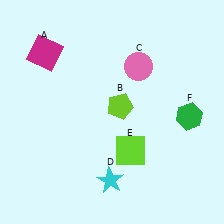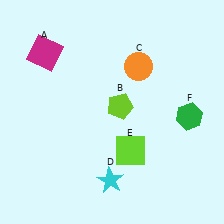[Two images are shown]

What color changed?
The circle (C) changed from pink in Image 1 to orange in Image 2.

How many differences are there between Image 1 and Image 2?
There is 1 difference between the two images.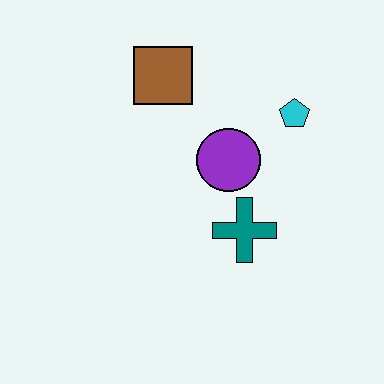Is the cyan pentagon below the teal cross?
No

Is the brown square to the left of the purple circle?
Yes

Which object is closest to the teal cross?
The purple circle is closest to the teal cross.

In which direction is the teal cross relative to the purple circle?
The teal cross is below the purple circle.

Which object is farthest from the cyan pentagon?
The brown square is farthest from the cyan pentagon.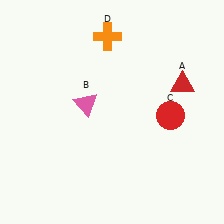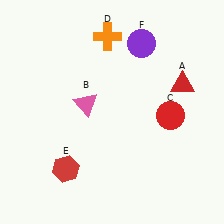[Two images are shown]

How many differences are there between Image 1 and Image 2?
There are 2 differences between the two images.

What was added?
A red hexagon (E), a purple circle (F) were added in Image 2.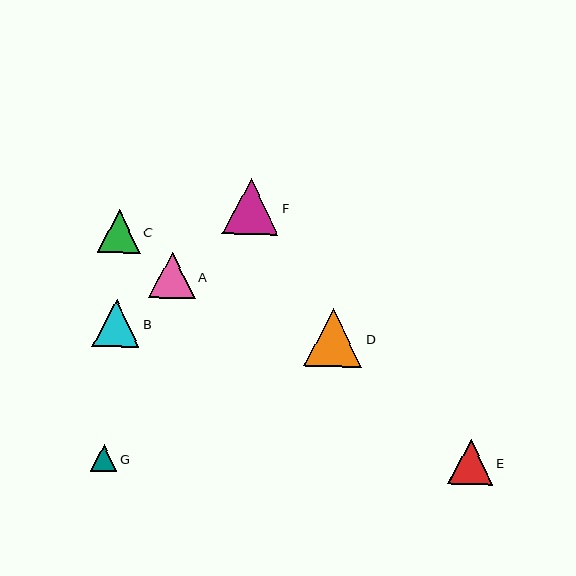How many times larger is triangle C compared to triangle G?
Triangle C is approximately 1.6 times the size of triangle G.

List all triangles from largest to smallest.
From largest to smallest: D, F, B, A, E, C, G.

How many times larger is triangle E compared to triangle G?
Triangle E is approximately 1.7 times the size of triangle G.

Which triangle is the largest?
Triangle D is the largest with a size of approximately 58 pixels.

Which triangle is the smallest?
Triangle G is the smallest with a size of approximately 27 pixels.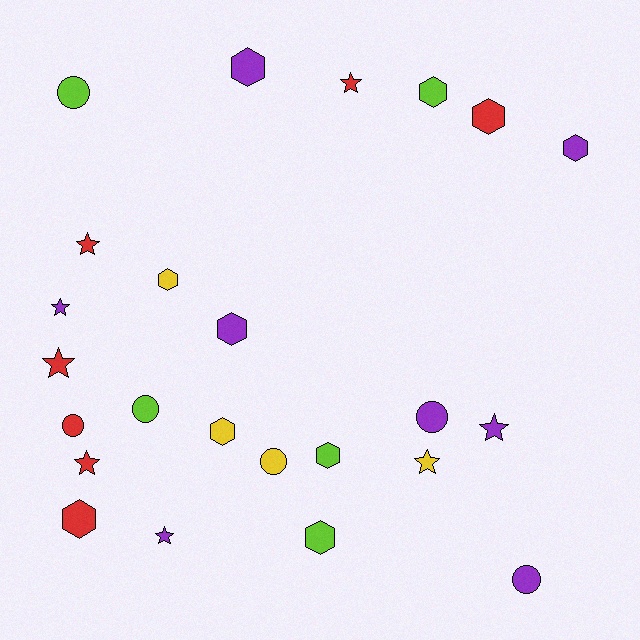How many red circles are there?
There is 1 red circle.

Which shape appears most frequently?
Hexagon, with 10 objects.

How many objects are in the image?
There are 24 objects.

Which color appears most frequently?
Purple, with 8 objects.